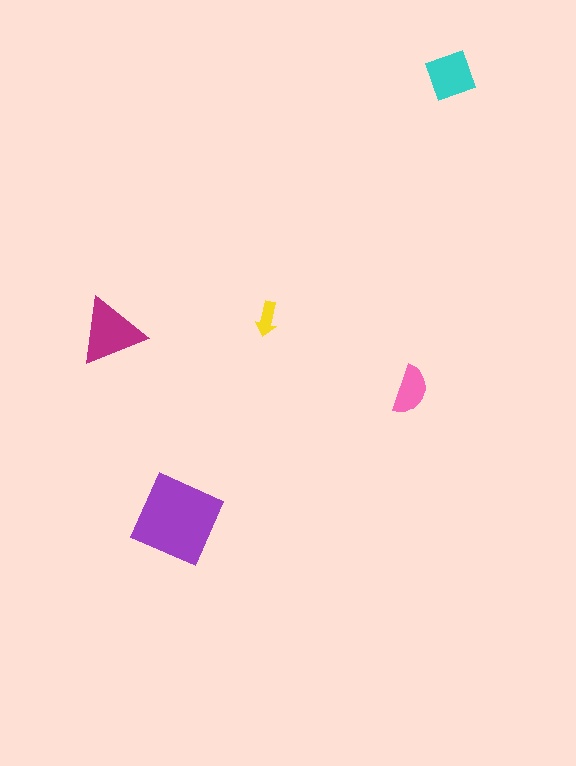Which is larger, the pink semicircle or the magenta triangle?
The magenta triangle.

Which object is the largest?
The purple diamond.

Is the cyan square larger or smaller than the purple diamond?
Smaller.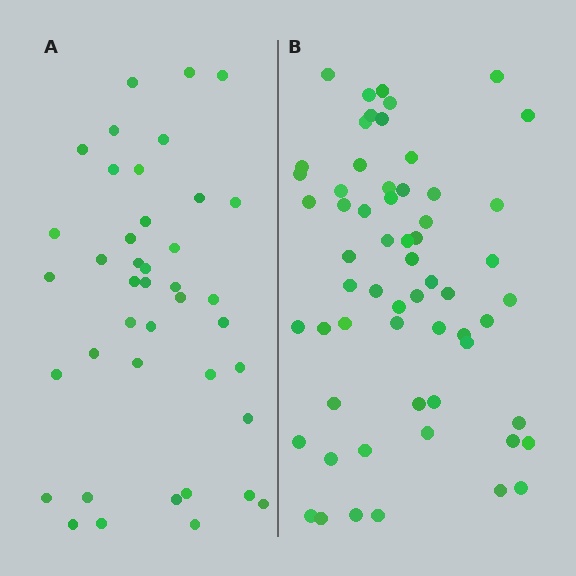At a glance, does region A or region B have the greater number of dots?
Region B (the right region) has more dots.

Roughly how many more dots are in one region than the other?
Region B has approximately 20 more dots than region A.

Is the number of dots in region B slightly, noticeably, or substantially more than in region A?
Region B has substantially more. The ratio is roughly 1.5 to 1.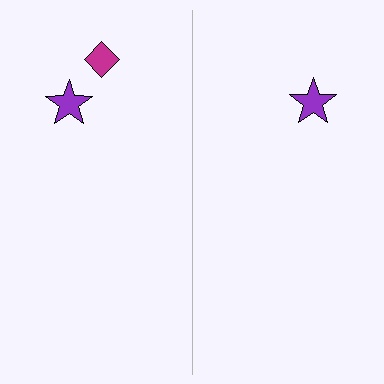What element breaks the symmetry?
A magenta diamond is missing from the right side.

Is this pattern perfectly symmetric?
No, the pattern is not perfectly symmetric. A magenta diamond is missing from the right side.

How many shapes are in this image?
There are 3 shapes in this image.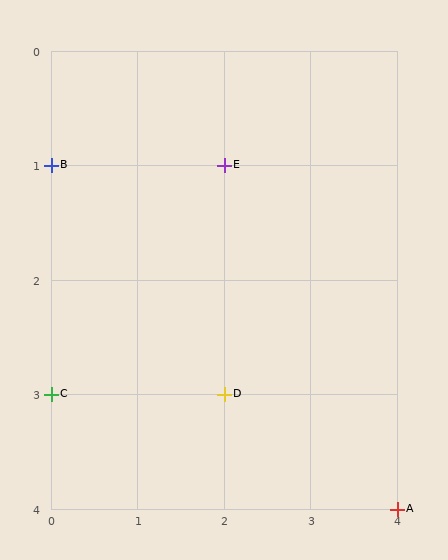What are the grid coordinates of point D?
Point D is at grid coordinates (2, 3).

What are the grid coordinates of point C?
Point C is at grid coordinates (0, 3).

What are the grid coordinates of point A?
Point A is at grid coordinates (4, 4).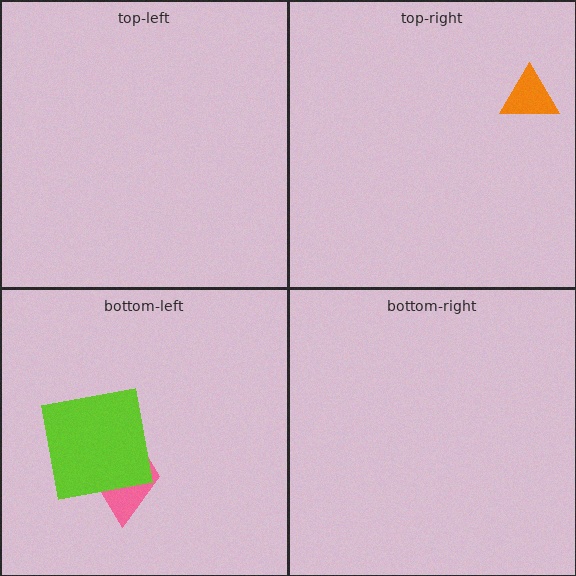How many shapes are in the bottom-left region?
2.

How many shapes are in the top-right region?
1.